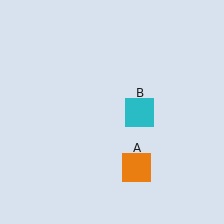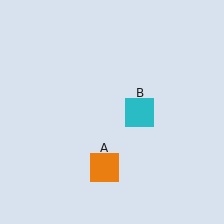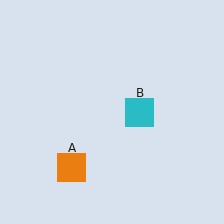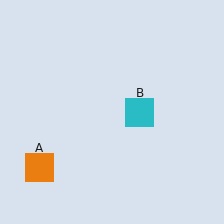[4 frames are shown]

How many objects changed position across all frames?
1 object changed position: orange square (object A).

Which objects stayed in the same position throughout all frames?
Cyan square (object B) remained stationary.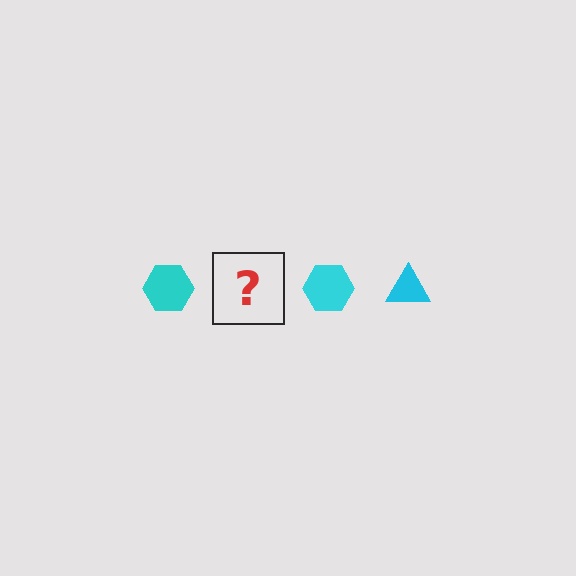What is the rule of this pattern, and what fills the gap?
The rule is that the pattern cycles through hexagon, triangle shapes in cyan. The gap should be filled with a cyan triangle.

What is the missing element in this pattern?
The missing element is a cyan triangle.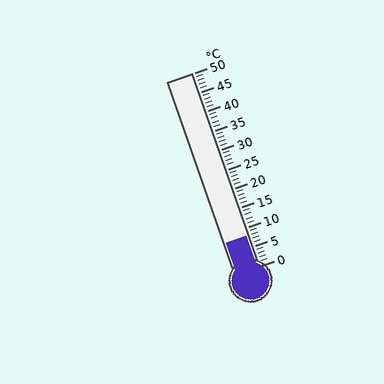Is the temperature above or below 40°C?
The temperature is below 40°C.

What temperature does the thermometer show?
The thermometer shows approximately 8°C.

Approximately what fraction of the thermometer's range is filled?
The thermometer is filled to approximately 15% of its range.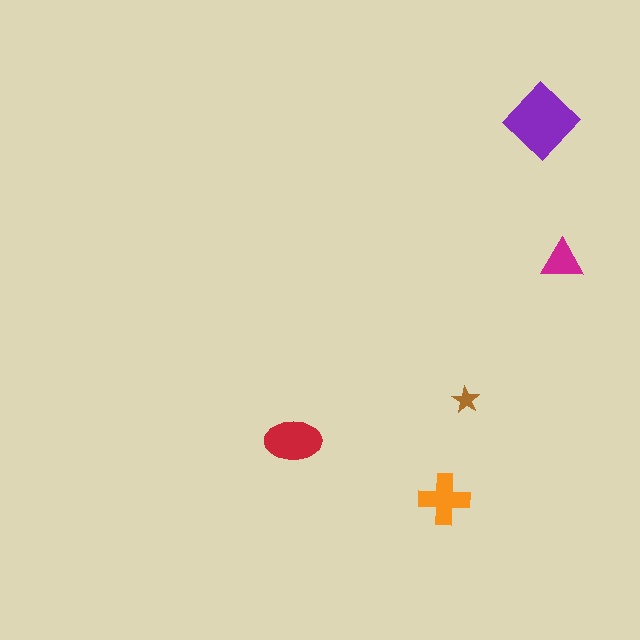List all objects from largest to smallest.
The purple diamond, the red ellipse, the orange cross, the magenta triangle, the brown star.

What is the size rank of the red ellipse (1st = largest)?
2nd.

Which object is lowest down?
The orange cross is bottommost.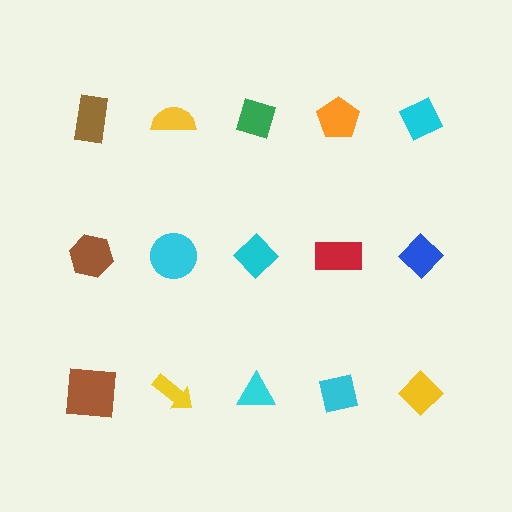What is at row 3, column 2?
A yellow arrow.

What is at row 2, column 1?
A brown hexagon.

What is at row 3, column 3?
A cyan triangle.